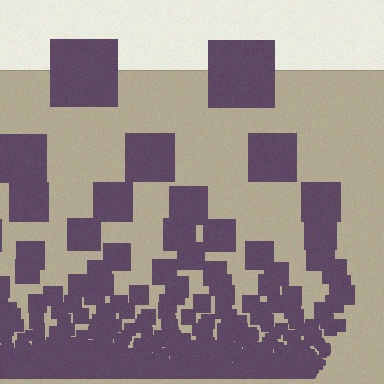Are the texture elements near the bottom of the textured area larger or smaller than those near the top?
Smaller. The gradient is inverted — elements near the bottom are smaller and denser.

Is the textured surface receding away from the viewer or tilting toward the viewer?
The surface appears to tilt toward the viewer. Texture elements get larger and sparser toward the top.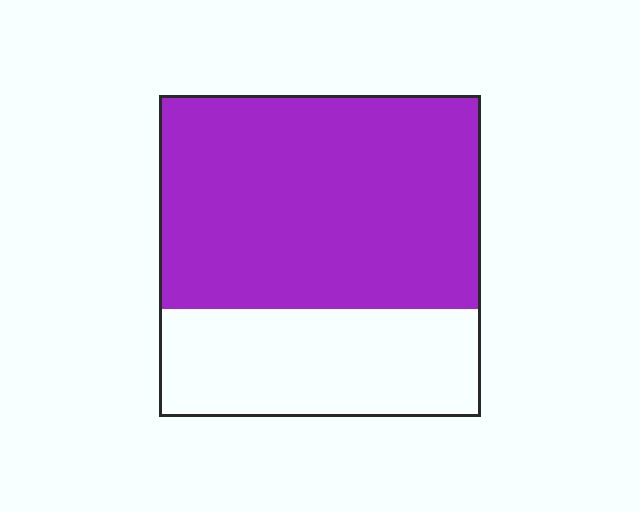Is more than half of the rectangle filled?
Yes.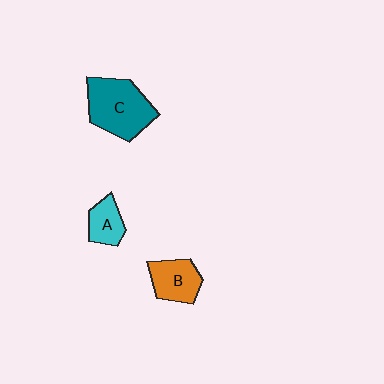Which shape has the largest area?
Shape C (teal).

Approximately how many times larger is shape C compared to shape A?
Approximately 2.2 times.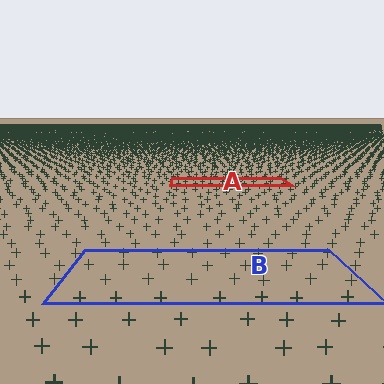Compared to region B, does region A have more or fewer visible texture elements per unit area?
Region A has more texture elements per unit area — they are packed more densely because it is farther away.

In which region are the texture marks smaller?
The texture marks are smaller in region A, because it is farther away.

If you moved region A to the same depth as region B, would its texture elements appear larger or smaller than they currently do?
They would appear larger. At a closer depth, the same texture elements are projected at a bigger on-screen size.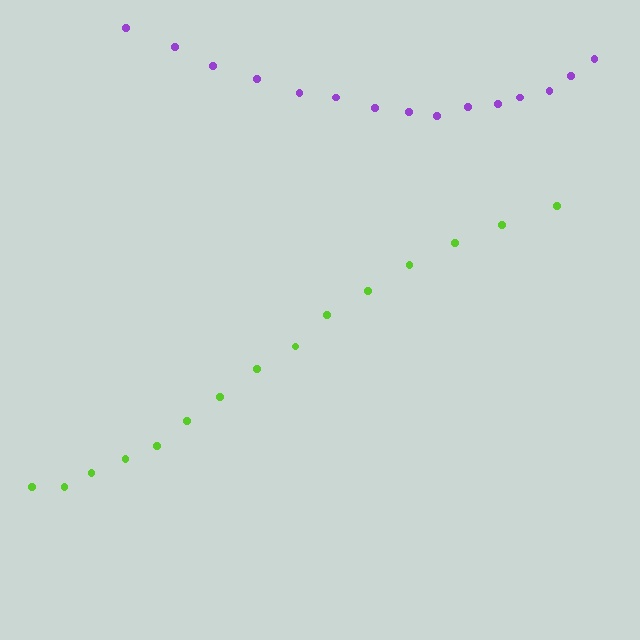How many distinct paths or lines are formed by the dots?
There are 2 distinct paths.